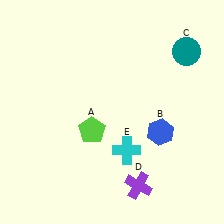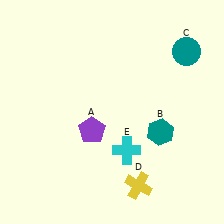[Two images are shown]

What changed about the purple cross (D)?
In Image 1, D is purple. In Image 2, it changed to yellow.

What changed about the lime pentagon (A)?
In Image 1, A is lime. In Image 2, it changed to purple.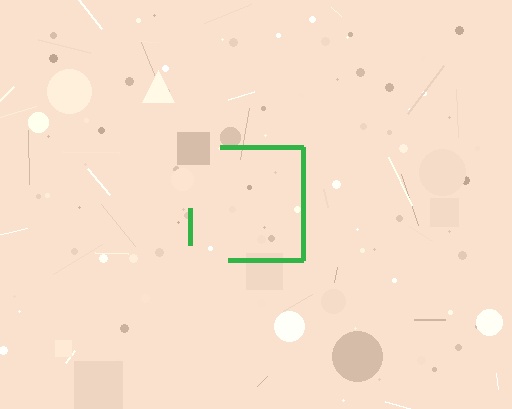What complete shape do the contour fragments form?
The contour fragments form a square.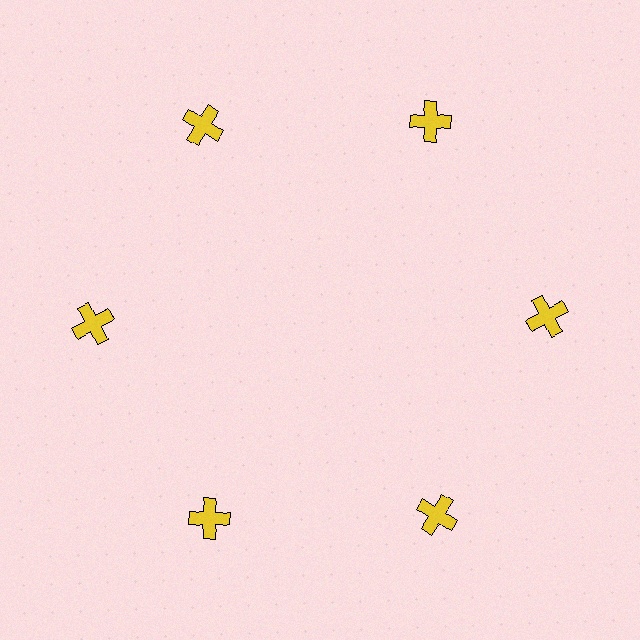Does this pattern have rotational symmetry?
Yes, this pattern has 6-fold rotational symmetry. It looks the same after rotating 60 degrees around the center.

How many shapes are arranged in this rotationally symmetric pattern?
There are 6 shapes, arranged in 6 groups of 1.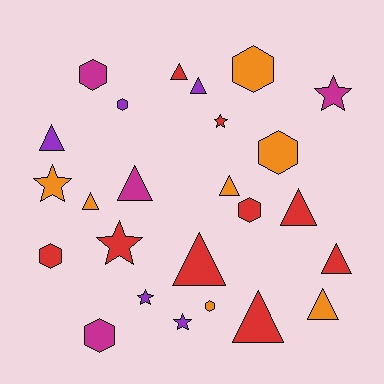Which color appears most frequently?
Red, with 9 objects.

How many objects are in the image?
There are 25 objects.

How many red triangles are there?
There are 5 red triangles.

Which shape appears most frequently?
Triangle, with 11 objects.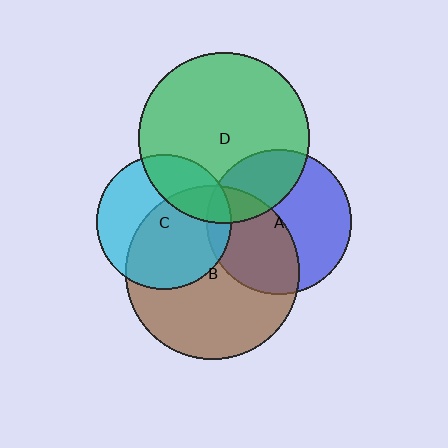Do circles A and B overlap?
Yes.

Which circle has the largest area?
Circle B (brown).